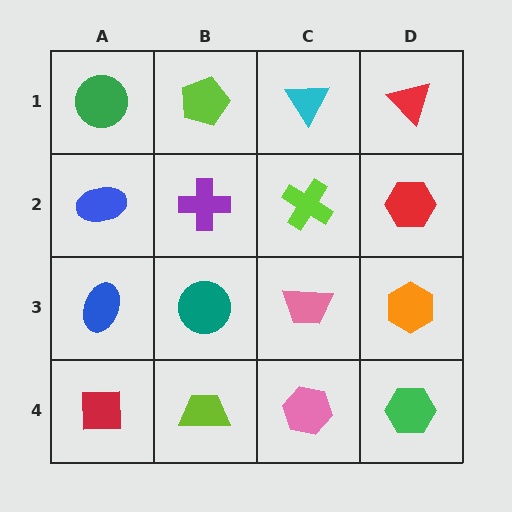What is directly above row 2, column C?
A cyan triangle.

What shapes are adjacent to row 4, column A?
A blue ellipse (row 3, column A), a lime trapezoid (row 4, column B).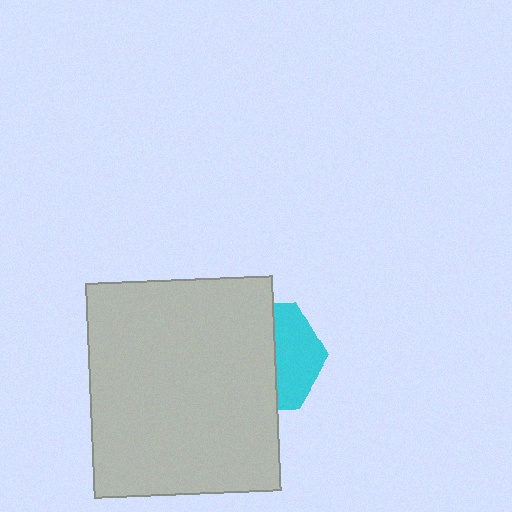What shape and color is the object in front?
The object in front is a light gray rectangle.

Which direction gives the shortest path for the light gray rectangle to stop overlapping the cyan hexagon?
Moving left gives the shortest separation.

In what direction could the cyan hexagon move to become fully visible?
The cyan hexagon could move right. That would shift it out from behind the light gray rectangle entirely.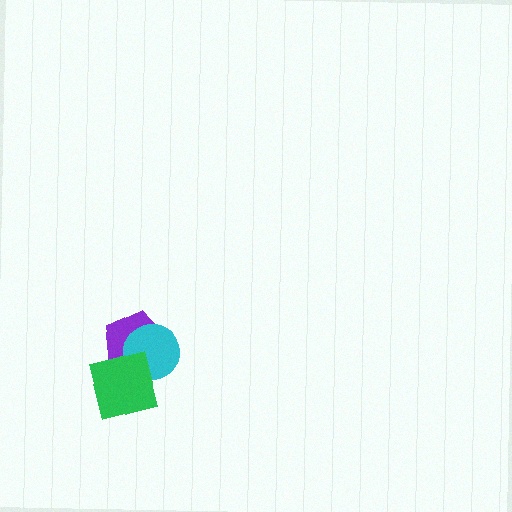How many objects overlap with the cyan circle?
2 objects overlap with the cyan circle.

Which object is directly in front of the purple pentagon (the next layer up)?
The cyan circle is directly in front of the purple pentagon.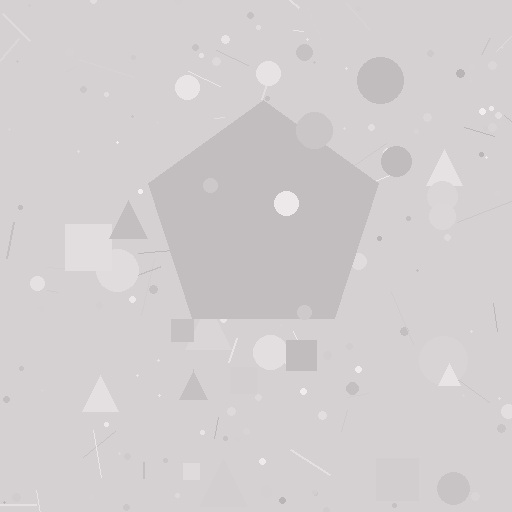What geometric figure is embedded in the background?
A pentagon is embedded in the background.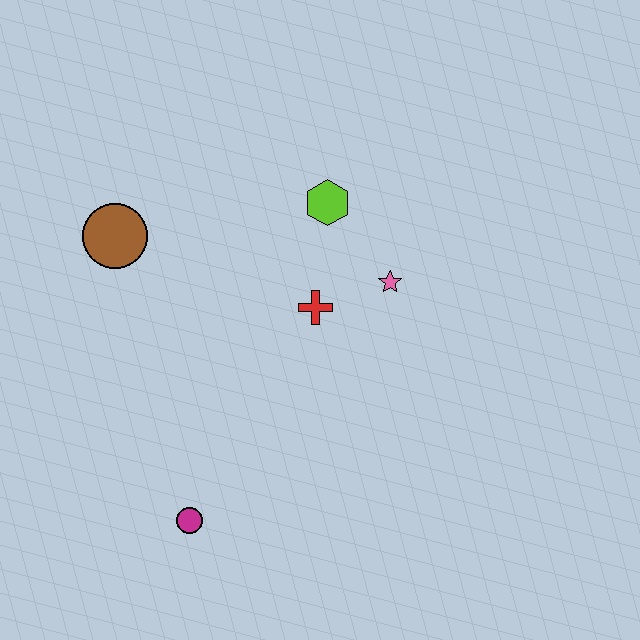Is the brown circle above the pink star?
Yes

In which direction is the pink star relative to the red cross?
The pink star is to the right of the red cross.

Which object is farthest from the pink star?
The magenta circle is farthest from the pink star.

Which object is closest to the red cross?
The pink star is closest to the red cross.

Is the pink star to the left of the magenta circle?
No